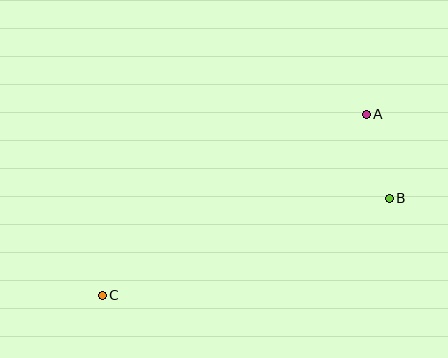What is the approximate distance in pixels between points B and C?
The distance between B and C is approximately 303 pixels.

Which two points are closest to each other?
Points A and B are closest to each other.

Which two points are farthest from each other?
Points A and C are farthest from each other.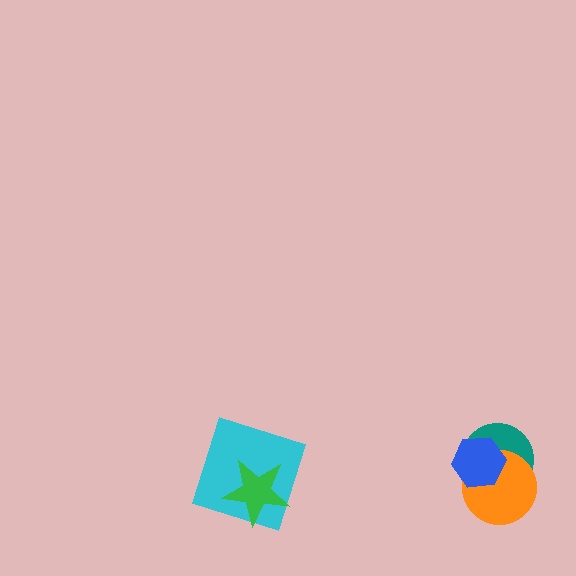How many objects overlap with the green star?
1 object overlaps with the green star.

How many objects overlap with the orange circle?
2 objects overlap with the orange circle.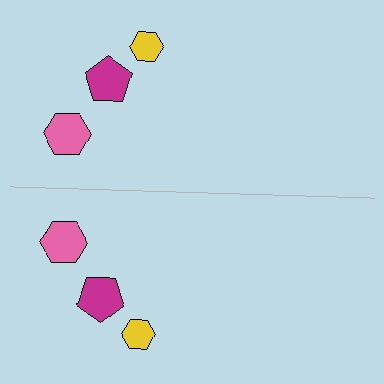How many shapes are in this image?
There are 6 shapes in this image.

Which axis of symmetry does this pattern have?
The pattern has a horizontal axis of symmetry running through the center of the image.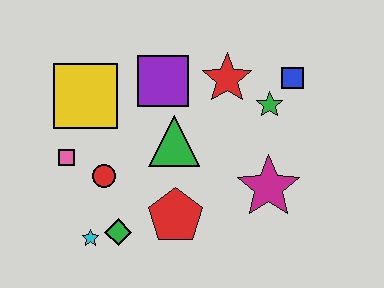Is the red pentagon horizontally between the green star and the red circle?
Yes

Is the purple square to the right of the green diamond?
Yes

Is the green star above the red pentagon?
Yes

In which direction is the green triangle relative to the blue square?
The green triangle is to the left of the blue square.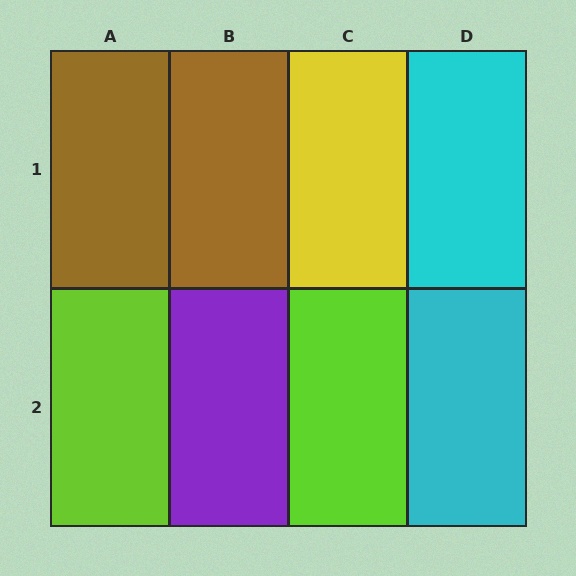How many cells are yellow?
1 cell is yellow.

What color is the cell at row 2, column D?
Cyan.